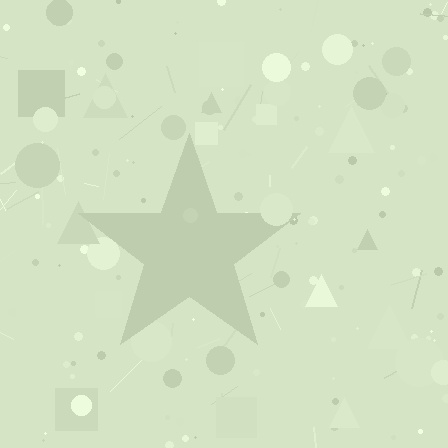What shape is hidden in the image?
A star is hidden in the image.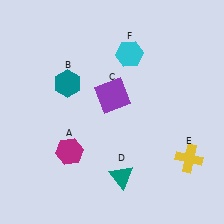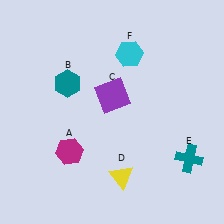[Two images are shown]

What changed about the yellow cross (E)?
In Image 1, E is yellow. In Image 2, it changed to teal.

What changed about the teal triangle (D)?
In Image 1, D is teal. In Image 2, it changed to yellow.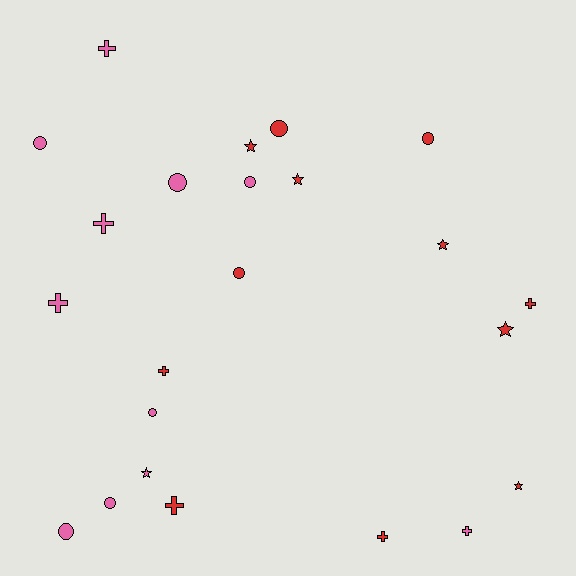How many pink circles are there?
There are 6 pink circles.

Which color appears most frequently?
Red, with 12 objects.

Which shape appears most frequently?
Circle, with 9 objects.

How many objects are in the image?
There are 23 objects.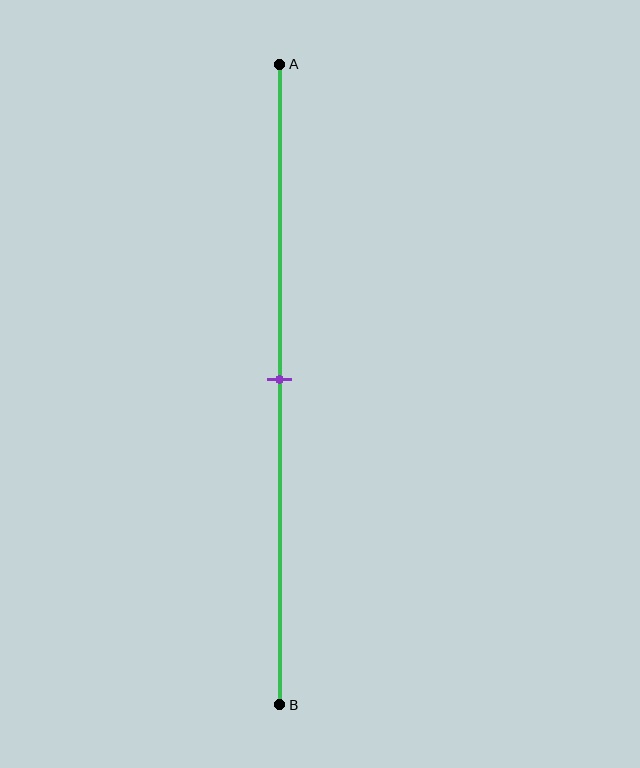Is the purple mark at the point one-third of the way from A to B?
No, the mark is at about 50% from A, not at the 33% one-third point.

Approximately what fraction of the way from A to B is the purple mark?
The purple mark is approximately 50% of the way from A to B.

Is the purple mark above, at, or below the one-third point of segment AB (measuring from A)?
The purple mark is below the one-third point of segment AB.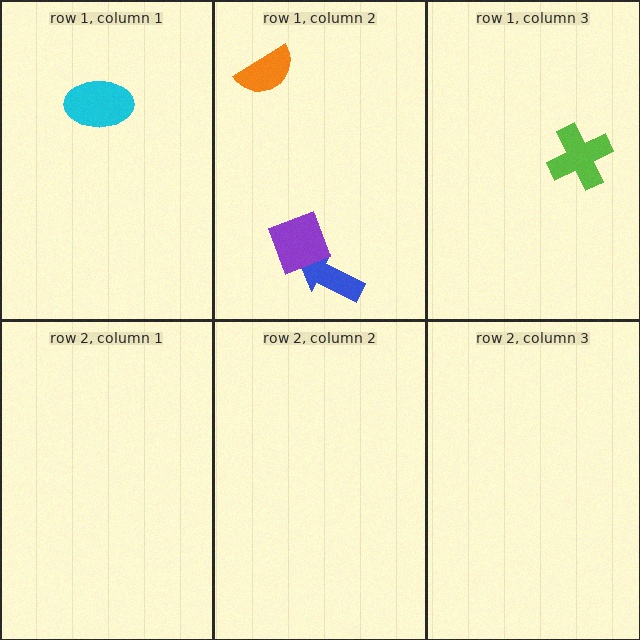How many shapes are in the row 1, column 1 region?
1.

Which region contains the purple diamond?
The row 1, column 2 region.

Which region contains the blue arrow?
The row 1, column 2 region.